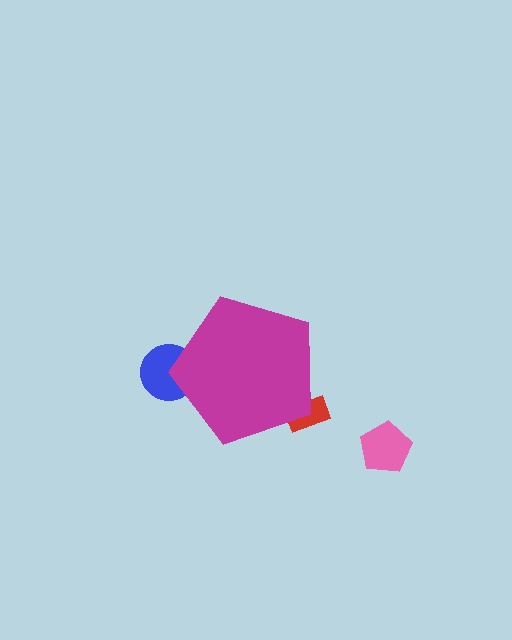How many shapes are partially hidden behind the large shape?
2 shapes are partially hidden.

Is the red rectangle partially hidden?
Yes, the red rectangle is partially hidden behind the magenta pentagon.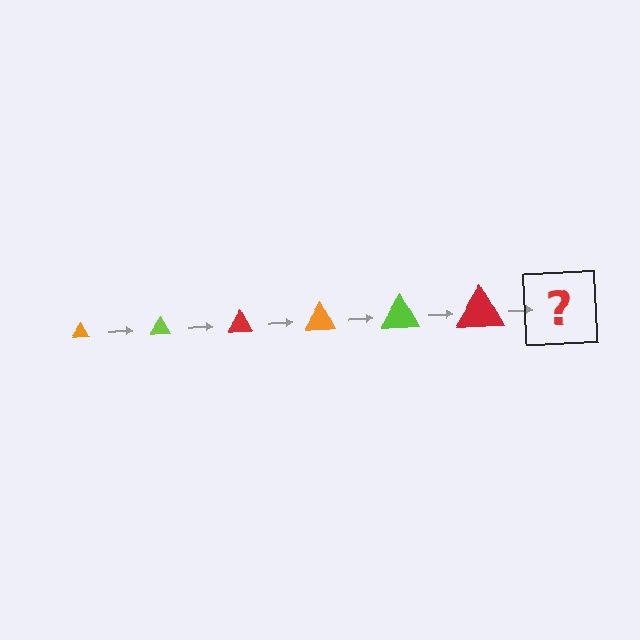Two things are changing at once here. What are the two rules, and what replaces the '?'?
The two rules are that the triangle grows larger each step and the color cycles through orange, lime, and red. The '?' should be an orange triangle, larger than the previous one.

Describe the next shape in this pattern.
It should be an orange triangle, larger than the previous one.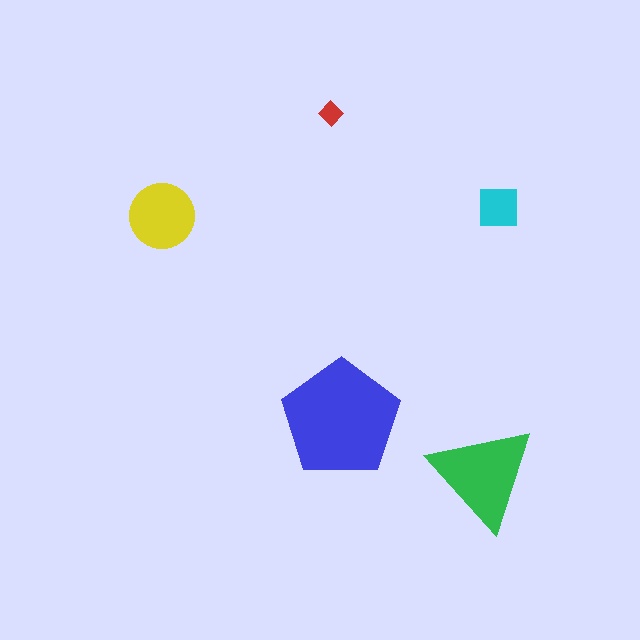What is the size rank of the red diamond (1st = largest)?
5th.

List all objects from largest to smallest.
The blue pentagon, the green triangle, the yellow circle, the cyan square, the red diamond.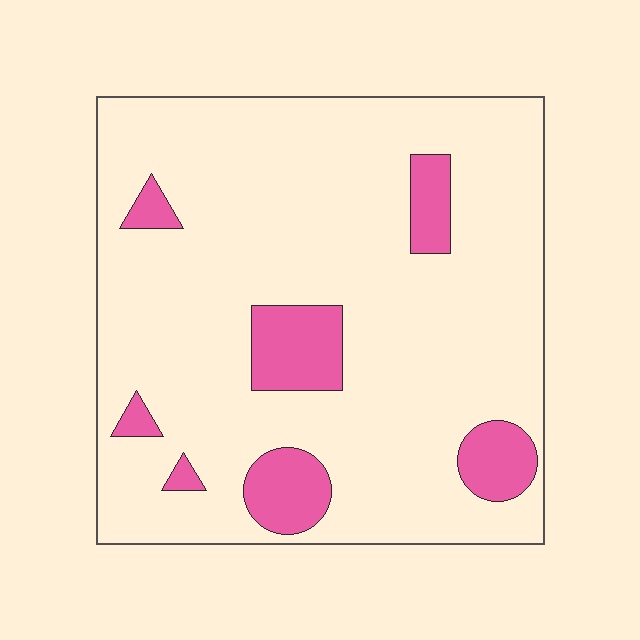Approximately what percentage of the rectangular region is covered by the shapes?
Approximately 15%.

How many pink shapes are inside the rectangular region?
7.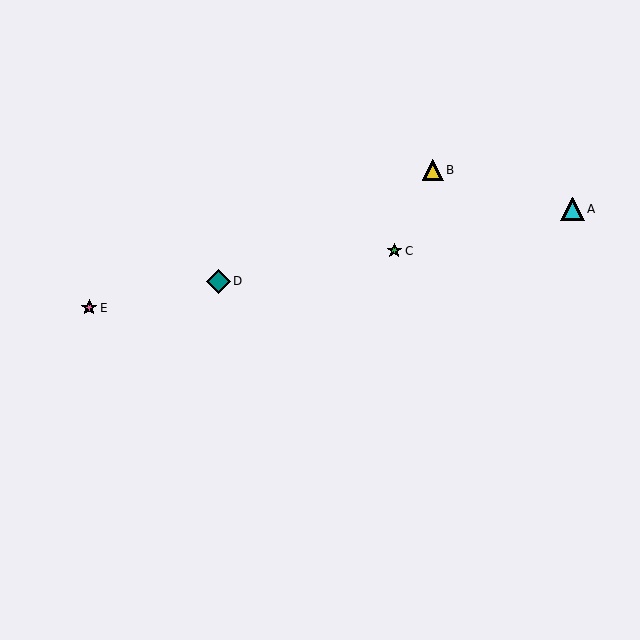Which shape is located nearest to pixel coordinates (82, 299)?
The pink star (labeled E) at (89, 308) is nearest to that location.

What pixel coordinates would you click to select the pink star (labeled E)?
Click at (89, 308) to select the pink star E.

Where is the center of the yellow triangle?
The center of the yellow triangle is at (433, 170).